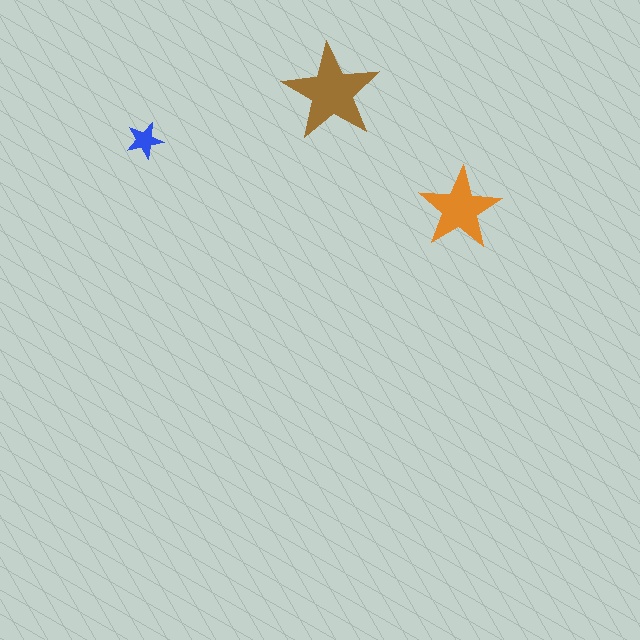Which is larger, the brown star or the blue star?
The brown one.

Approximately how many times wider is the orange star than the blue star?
About 2 times wider.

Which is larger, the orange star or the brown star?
The brown one.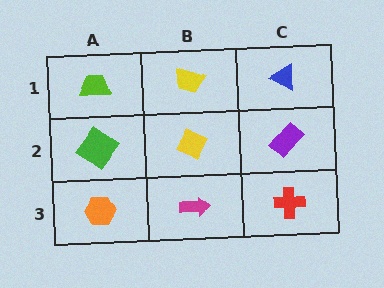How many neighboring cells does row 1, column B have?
3.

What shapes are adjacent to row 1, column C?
A purple rectangle (row 2, column C), a yellow trapezoid (row 1, column B).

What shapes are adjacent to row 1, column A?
A green diamond (row 2, column A), a yellow trapezoid (row 1, column B).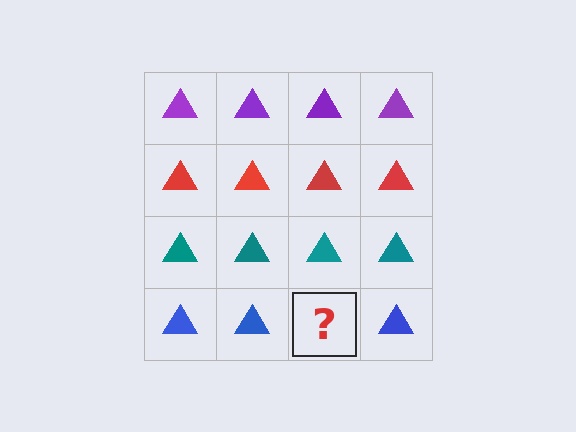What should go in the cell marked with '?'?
The missing cell should contain a blue triangle.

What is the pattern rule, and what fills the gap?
The rule is that each row has a consistent color. The gap should be filled with a blue triangle.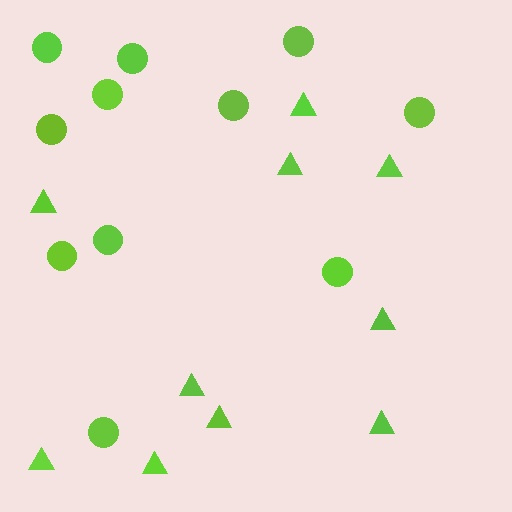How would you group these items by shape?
There are 2 groups: one group of circles (11) and one group of triangles (10).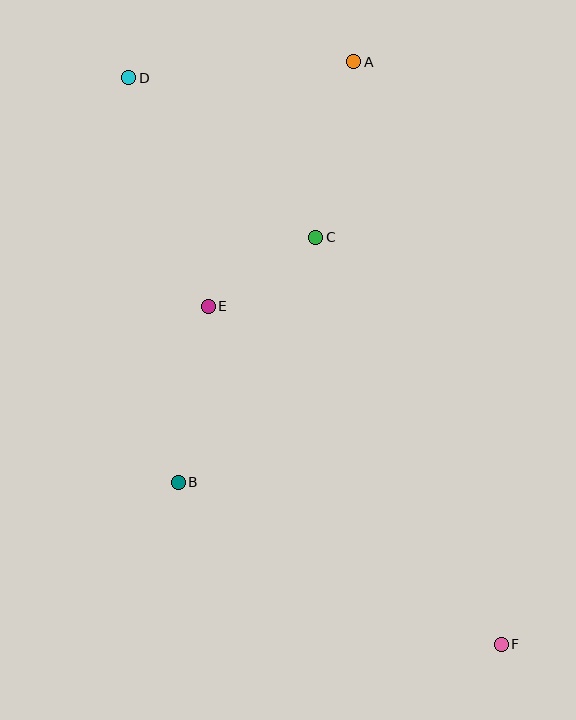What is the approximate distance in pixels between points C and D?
The distance between C and D is approximately 246 pixels.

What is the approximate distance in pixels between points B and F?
The distance between B and F is approximately 361 pixels.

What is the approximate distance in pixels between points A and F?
The distance between A and F is approximately 601 pixels.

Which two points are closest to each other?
Points C and E are closest to each other.